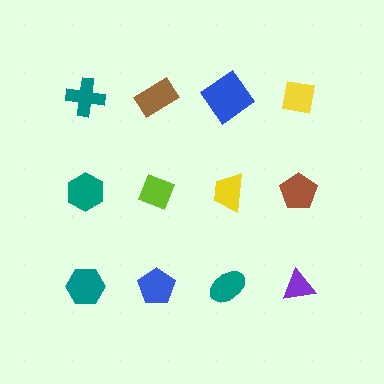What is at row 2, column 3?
A yellow trapezoid.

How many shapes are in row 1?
4 shapes.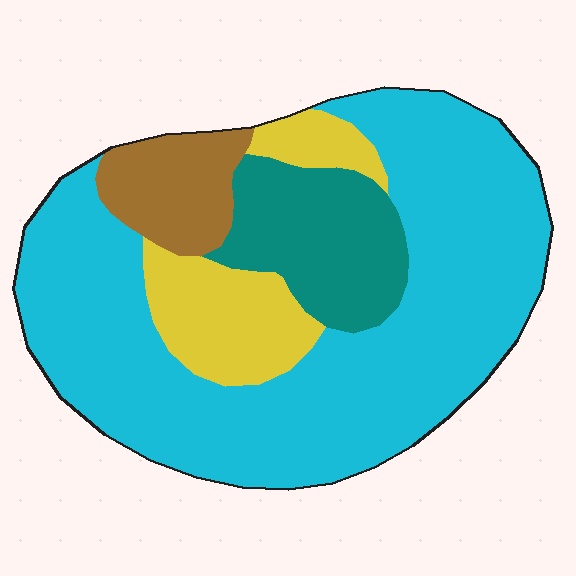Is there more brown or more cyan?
Cyan.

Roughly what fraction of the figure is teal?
Teal takes up less than a sixth of the figure.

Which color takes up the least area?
Brown, at roughly 10%.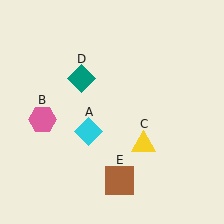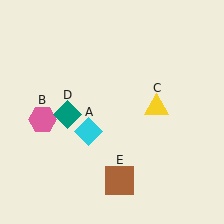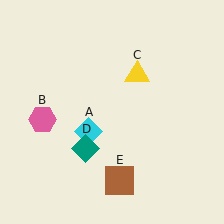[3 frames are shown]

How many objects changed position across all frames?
2 objects changed position: yellow triangle (object C), teal diamond (object D).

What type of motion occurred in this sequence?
The yellow triangle (object C), teal diamond (object D) rotated counterclockwise around the center of the scene.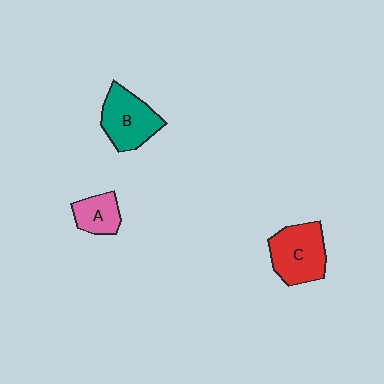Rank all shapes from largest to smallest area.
From largest to smallest: C (red), B (teal), A (pink).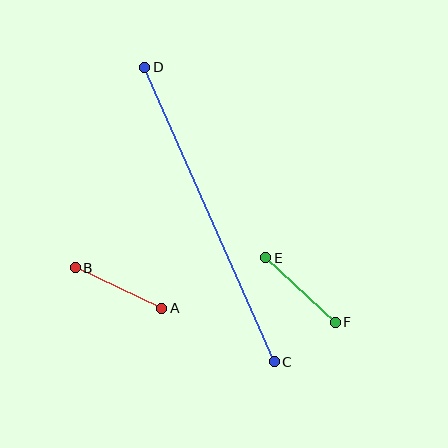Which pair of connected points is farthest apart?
Points C and D are farthest apart.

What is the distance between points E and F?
The distance is approximately 95 pixels.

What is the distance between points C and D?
The distance is approximately 321 pixels.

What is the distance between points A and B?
The distance is approximately 95 pixels.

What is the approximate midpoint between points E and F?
The midpoint is at approximately (301, 290) pixels.